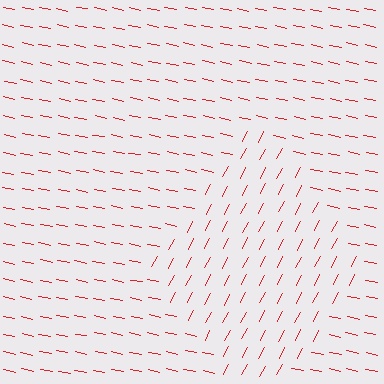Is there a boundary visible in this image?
Yes, there is a texture boundary formed by a change in line orientation.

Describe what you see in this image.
The image is filled with small red line segments. A diamond region in the image has lines oriented differently from the surrounding lines, creating a visible texture boundary.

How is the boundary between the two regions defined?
The boundary is defined purely by a change in line orientation (approximately 74 degrees difference). All lines are the same color and thickness.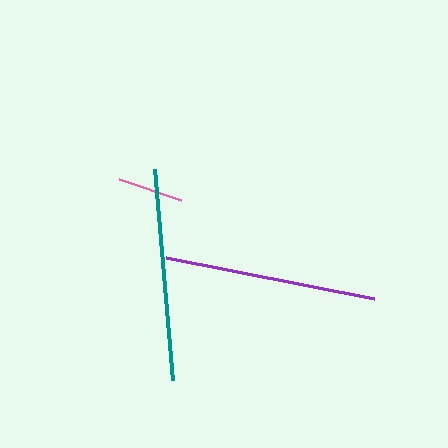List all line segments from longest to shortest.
From longest to shortest: purple, teal, pink.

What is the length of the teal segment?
The teal segment is approximately 211 pixels long.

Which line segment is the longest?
The purple line is the longest at approximately 212 pixels.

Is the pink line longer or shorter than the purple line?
The purple line is longer than the pink line.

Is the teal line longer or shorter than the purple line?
The purple line is longer than the teal line.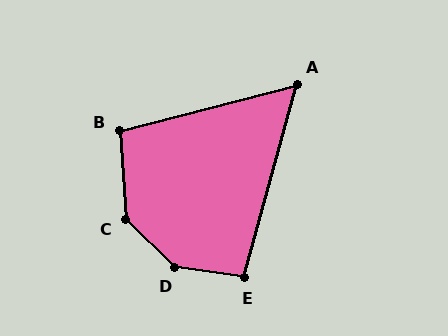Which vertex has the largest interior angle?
D, at approximately 144 degrees.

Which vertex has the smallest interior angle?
A, at approximately 60 degrees.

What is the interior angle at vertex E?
Approximately 98 degrees (obtuse).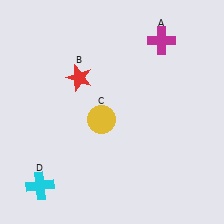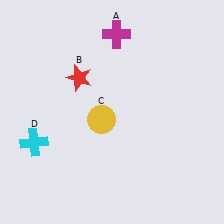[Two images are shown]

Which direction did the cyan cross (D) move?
The cyan cross (D) moved up.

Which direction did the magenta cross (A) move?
The magenta cross (A) moved left.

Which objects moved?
The objects that moved are: the magenta cross (A), the cyan cross (D).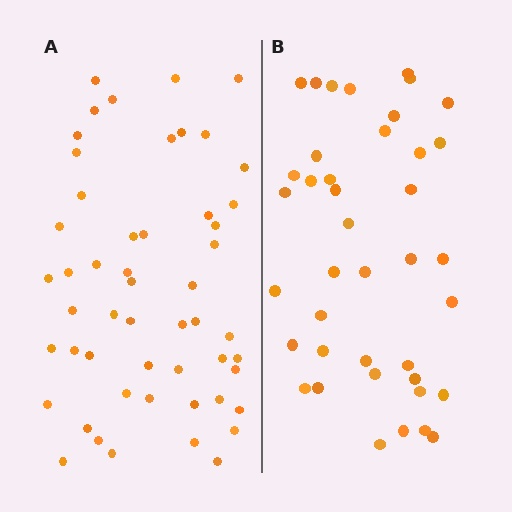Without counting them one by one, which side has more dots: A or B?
Region A (the left region) has more dots.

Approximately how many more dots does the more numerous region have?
Region A has roughly 12 or so more dots than region B.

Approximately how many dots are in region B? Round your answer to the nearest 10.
About 40 dots.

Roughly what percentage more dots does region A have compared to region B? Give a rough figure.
About 30% more.